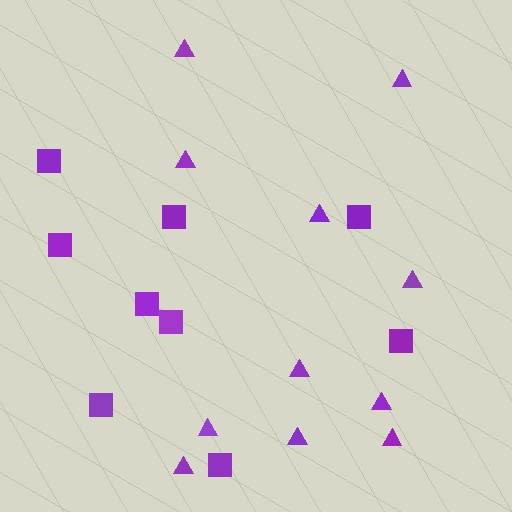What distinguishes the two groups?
There are 2 groups: one group of triangles (11) and one group of squares (9).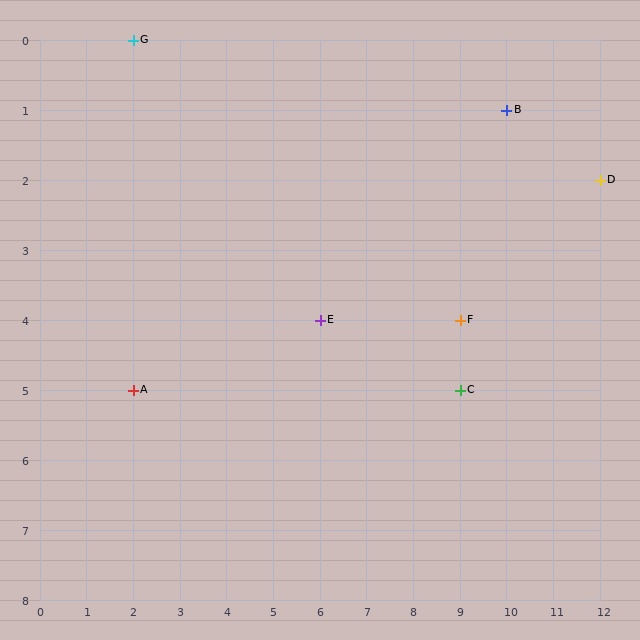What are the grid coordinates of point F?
Point F is at grid coordinates (9, 4).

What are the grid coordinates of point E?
Point E is at grid coordinates (6, 4).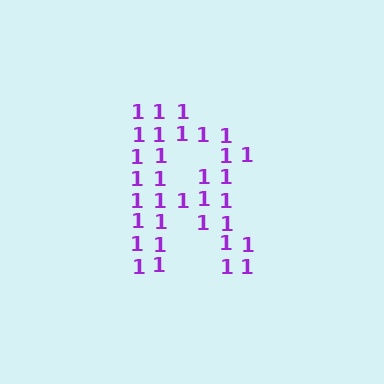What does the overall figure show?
The overall figure shows the letter R.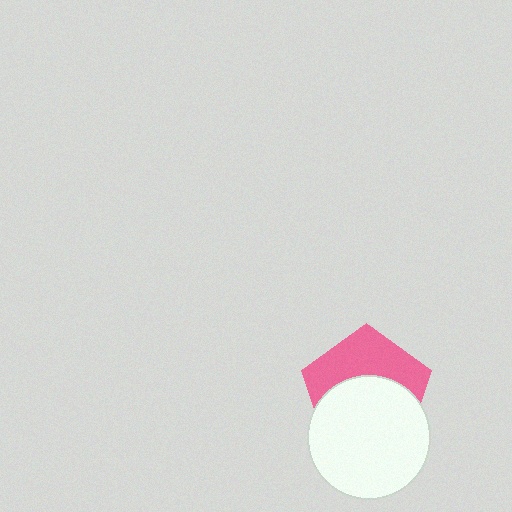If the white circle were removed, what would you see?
You would see the complete pink pentagon.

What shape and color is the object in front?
The object in front is a white circle.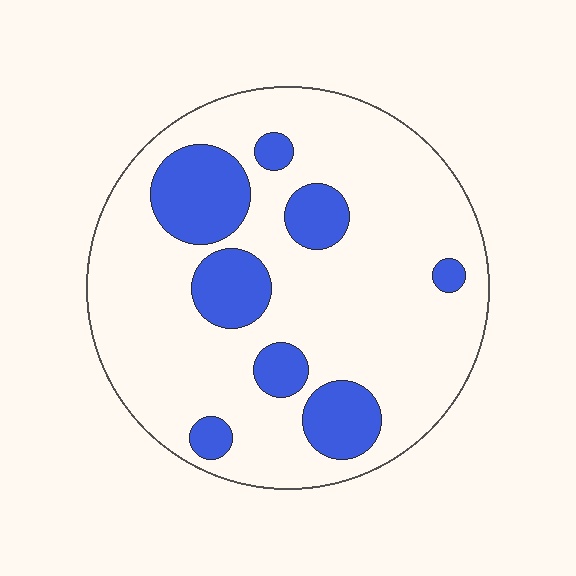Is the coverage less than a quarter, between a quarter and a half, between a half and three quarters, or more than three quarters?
Less than a quarter.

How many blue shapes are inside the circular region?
8.